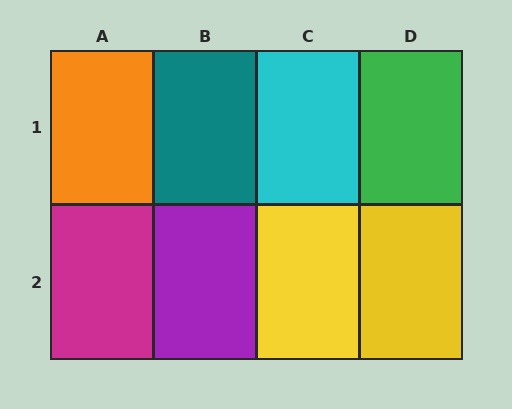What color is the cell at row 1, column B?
Teal.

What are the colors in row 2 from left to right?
Magenta, purple, yellow, yellow.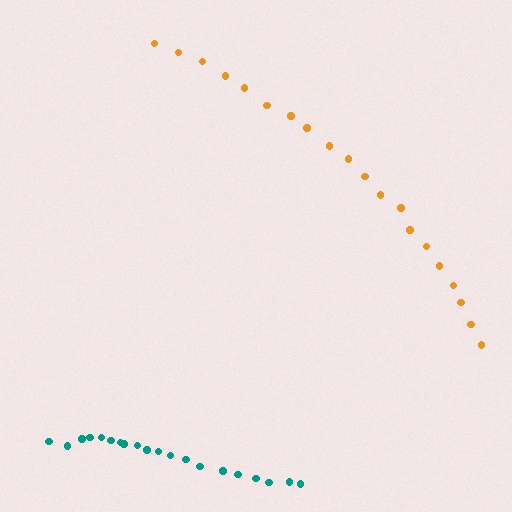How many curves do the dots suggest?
There are 2 distinct paths.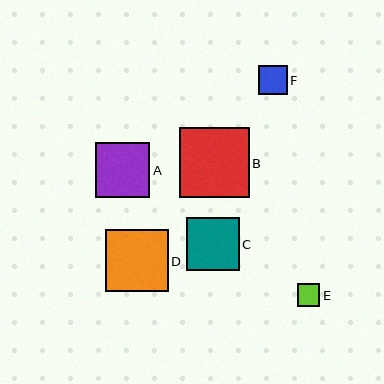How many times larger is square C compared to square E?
Square C is approximately 2.3 times the size of square E.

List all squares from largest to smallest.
From largest to smallest: B, D, A, C, F, E.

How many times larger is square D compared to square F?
Square D is approximately 2.2 times the size of square F.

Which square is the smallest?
Square E is the smallest with a size of approximately 23 pixels.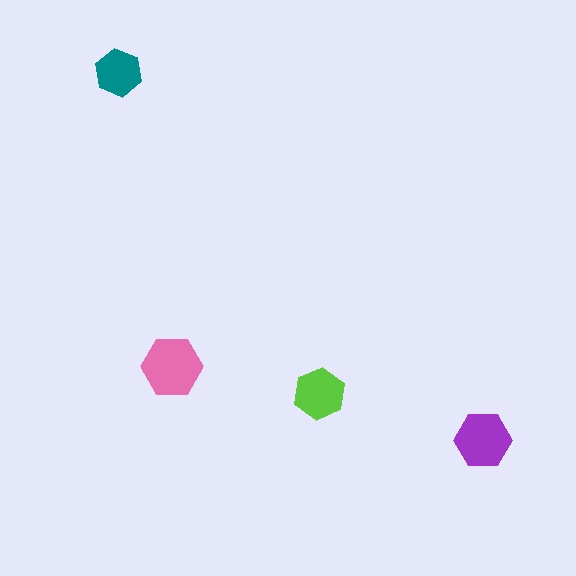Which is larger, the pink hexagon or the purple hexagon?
The pink one.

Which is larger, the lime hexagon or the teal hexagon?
The lime one.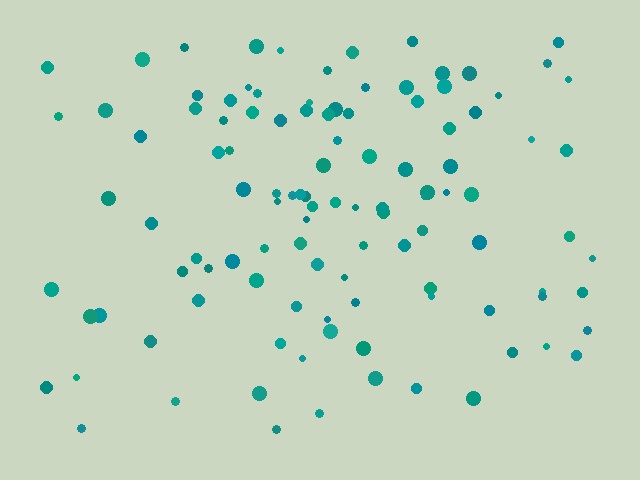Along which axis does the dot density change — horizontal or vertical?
Vertical.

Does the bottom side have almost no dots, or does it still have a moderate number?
Still a moderate number, just noticeably fewer than the top.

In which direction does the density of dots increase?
From bottom to top, with the top side densest.